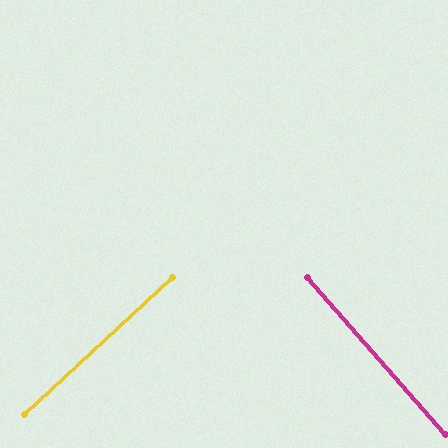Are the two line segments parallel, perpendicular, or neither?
Perpendicular — they meet at approximately 89°.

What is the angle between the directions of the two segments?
Approximately 89 degrees.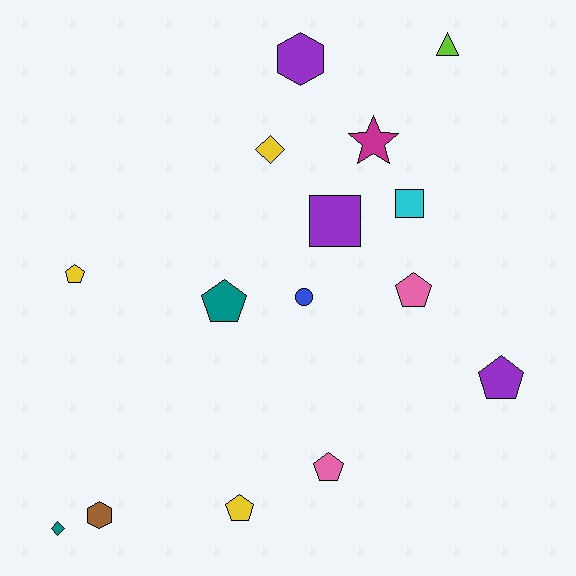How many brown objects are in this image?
There is 1 brown object.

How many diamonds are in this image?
There are 2 diamonds.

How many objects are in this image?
There are 15 objects.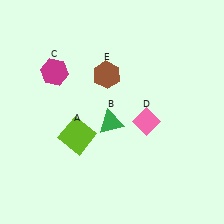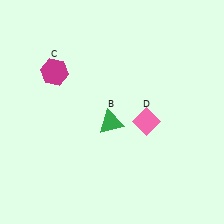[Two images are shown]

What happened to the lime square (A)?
The lime square (A) was removed in Image 2. It was in the bottom-left area of Image 1.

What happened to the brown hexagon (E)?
The brown hexagon (E) was removed in Image 2. It was in the top-left area of Image 1.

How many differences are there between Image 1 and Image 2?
There are 2 differences between the two images.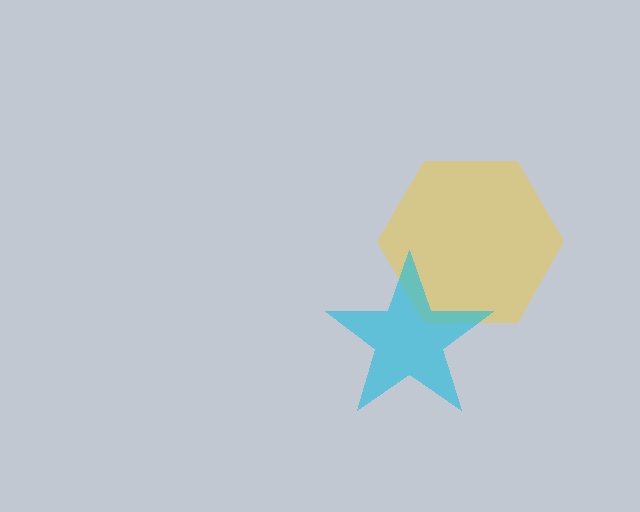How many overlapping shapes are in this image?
There are 2 overlapping shapes in the image.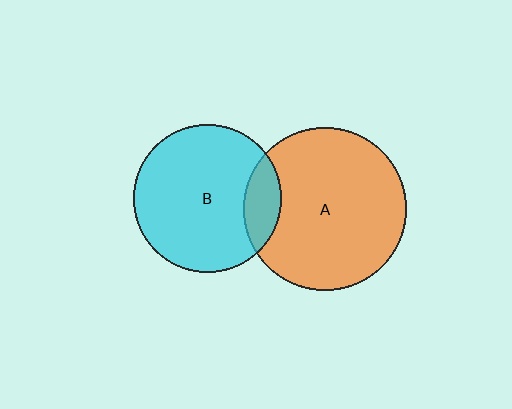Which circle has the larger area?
Circle A (orange).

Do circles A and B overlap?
Yes.